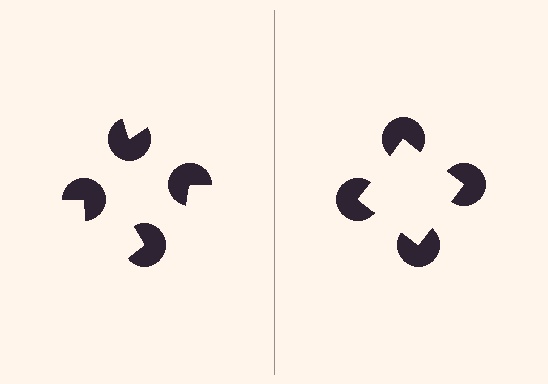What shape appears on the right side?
An illusory square.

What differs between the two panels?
The pac-man discs are positioned identically on both sides; only the wedge orientations differ. On the right they align to a square; on the left they are misaligned.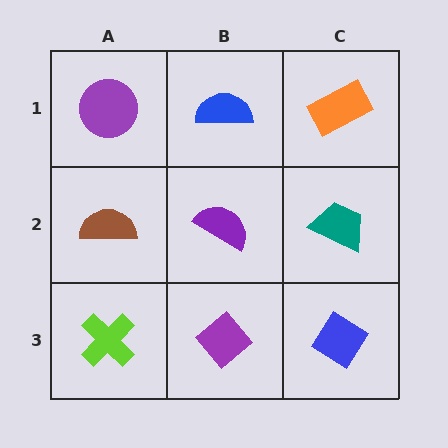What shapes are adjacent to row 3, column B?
A purple semicircle (row 2, column B), a lime cross (row 3, column A), a blue diamond (row 3, column C).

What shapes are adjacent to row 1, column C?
A teal trapezoid (row 2, column C), a blue semicircle (row 1, column B).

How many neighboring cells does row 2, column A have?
3.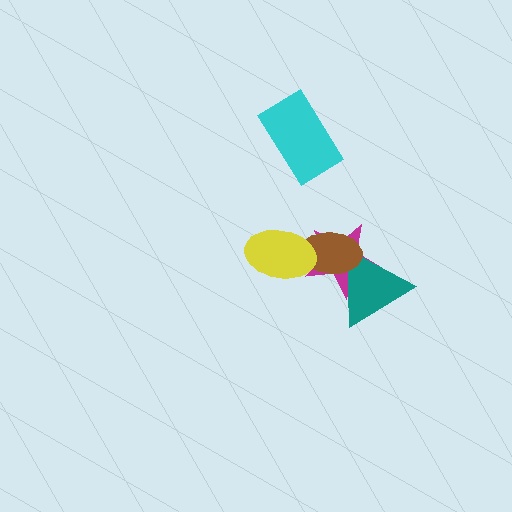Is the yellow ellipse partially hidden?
No, no other shape covers it.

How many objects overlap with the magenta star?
3 objects overlap with the magenta star.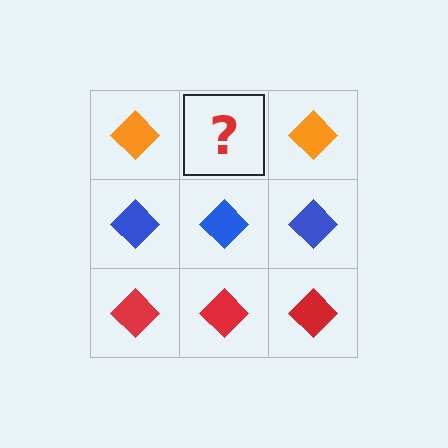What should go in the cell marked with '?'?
The missing cell should contain an orange diamond.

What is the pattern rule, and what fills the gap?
The rule is that each row has a consistent color. The gap should be filled with an orange diamond.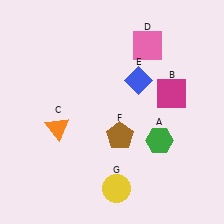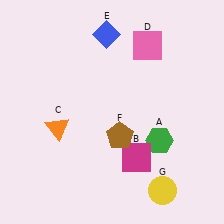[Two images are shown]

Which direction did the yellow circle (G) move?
The yellow circle (G) moved right.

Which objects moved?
The objects that moved are: the magenta square (B), the blue diamond (E), the yellow circle (G).